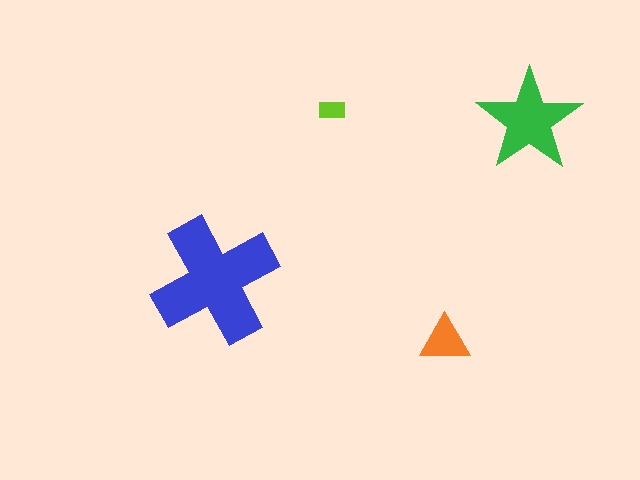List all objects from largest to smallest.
The blue cross, the green star, the orange triangle, the lime rectangle.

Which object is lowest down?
The orange triangle is bottommost.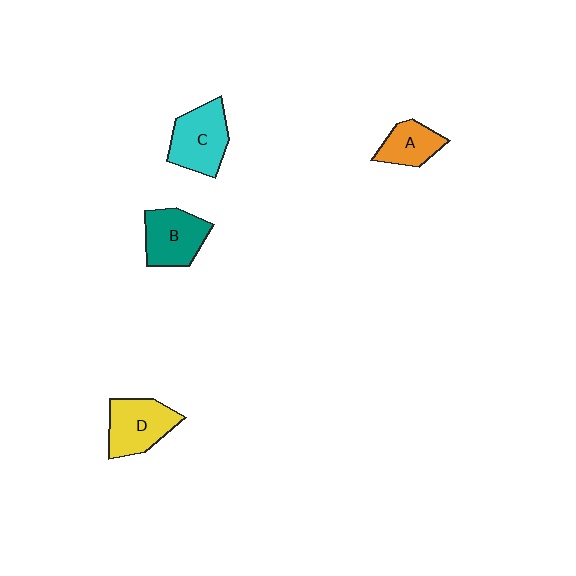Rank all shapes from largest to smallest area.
From largest to smallest: C (cyan), D (yellow), B (teal), A (orange).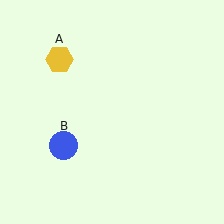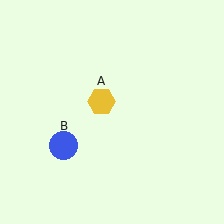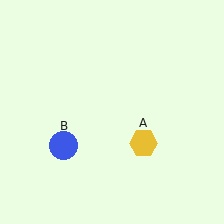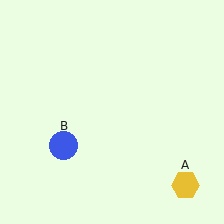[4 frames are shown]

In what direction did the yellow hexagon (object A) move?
The yellow hexagon (object A) moved down and to the right.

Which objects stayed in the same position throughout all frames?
Blue circle (object B) remained stationary.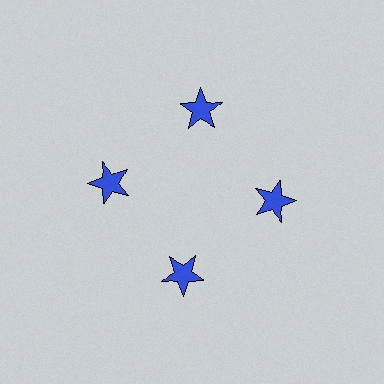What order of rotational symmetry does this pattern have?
This pattern has 4-fold rotational symmetry.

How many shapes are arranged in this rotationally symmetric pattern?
There are 4 shapes, arranged in 4 groups of 1.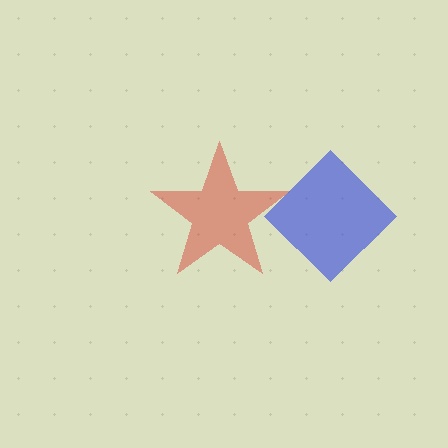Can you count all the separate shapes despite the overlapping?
Yes, there are 2 separate shapes.